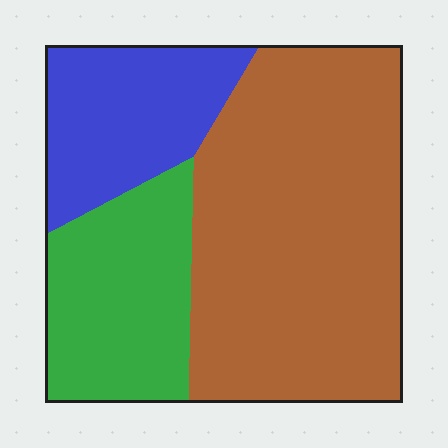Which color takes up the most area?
Brown, at roughly 55%.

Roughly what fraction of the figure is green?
Green takes up about one quarter (1/4) of the figure.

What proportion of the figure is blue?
Blue covers about 20% of the figure.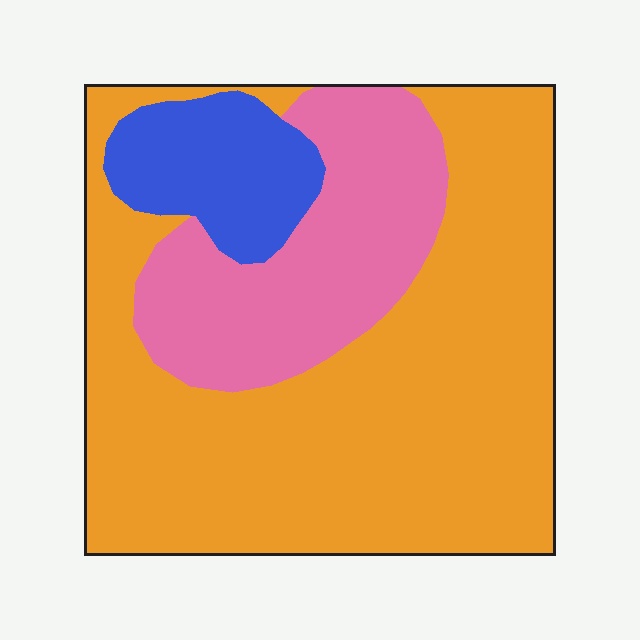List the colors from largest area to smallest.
From largest to smallest: orange, pink, blue.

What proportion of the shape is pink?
Pink takes up about one quarter (1/4) of the shape.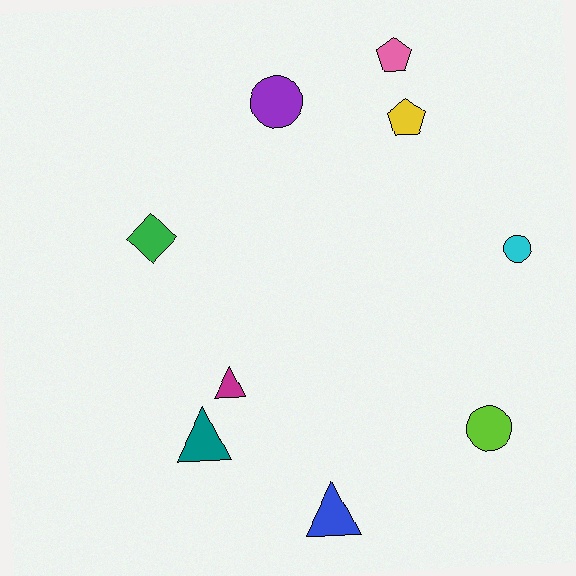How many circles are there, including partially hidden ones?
There are 3 circles.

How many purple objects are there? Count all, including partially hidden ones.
There is 1 purple object.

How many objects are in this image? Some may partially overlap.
There are 9 objects.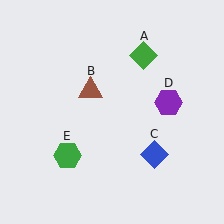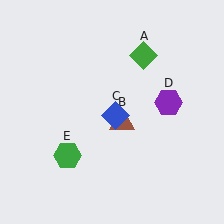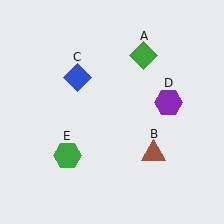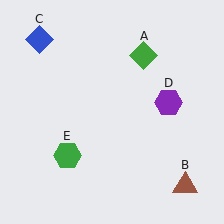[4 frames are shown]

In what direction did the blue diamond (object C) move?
The blue diamond (object C) moved up and to the left.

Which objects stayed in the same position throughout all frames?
Green diamond (object A) and purple hexagon (object D) and green hexagon (object E) remained stationary.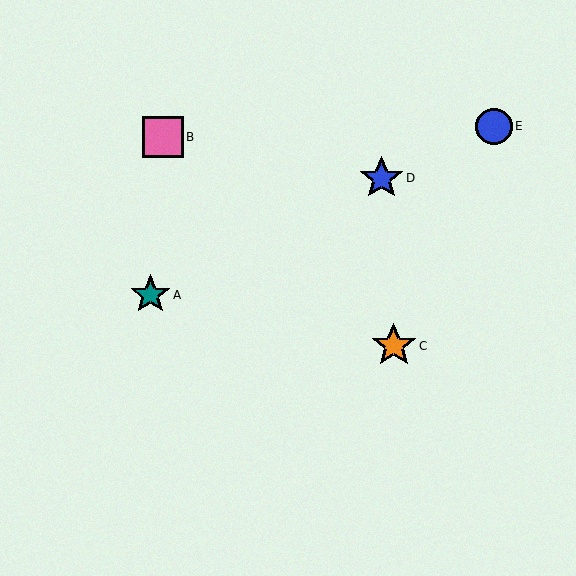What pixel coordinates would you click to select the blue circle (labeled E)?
Click at (494, 126) to select the blue circle E.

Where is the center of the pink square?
The center of the pink square is at (163, 137).